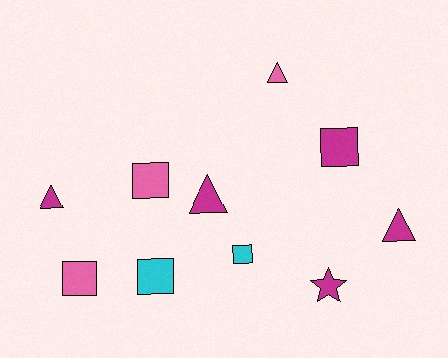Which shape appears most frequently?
Square, with 5 objects.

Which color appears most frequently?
Magenta, with 5 objects.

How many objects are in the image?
There are 10 objects.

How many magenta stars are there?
There is 1 magenta star.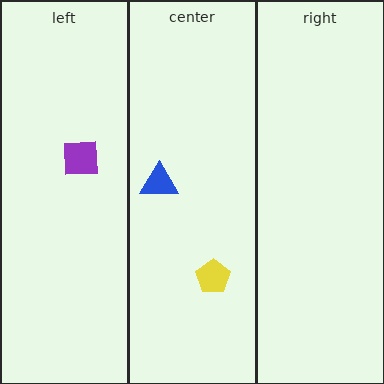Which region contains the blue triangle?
The center region.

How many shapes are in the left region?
1.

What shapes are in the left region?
The purple square.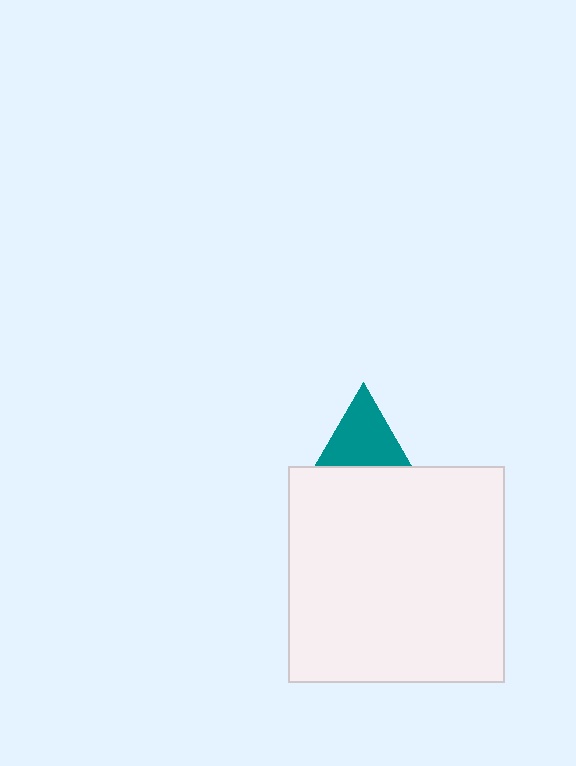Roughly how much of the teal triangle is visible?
About half of it is visible (roughly 56%).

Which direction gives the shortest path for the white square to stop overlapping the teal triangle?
Moving down gives the shortest separation.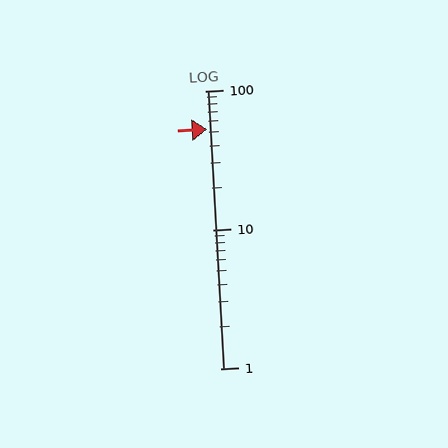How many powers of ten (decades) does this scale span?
The scale spans 2 decades, from 1 to 100.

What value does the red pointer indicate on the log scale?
The pointer indicates approximately 53.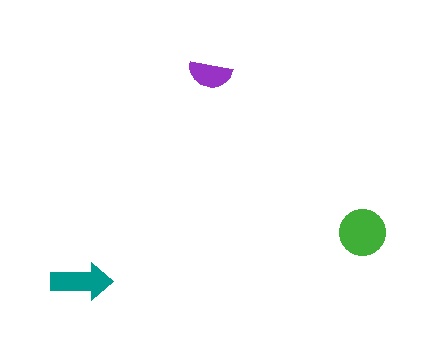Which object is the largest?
The green circle.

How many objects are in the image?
There are 3 objects in the image.